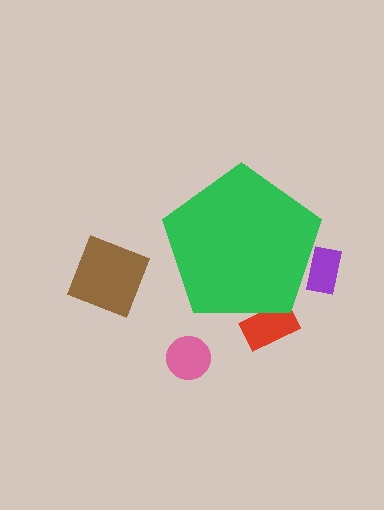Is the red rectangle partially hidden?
Yes, the red rectangle is partially hidden behind the green pentagon.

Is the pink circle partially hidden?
No, the pink circle is fully visible.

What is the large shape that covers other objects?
A green pentagon.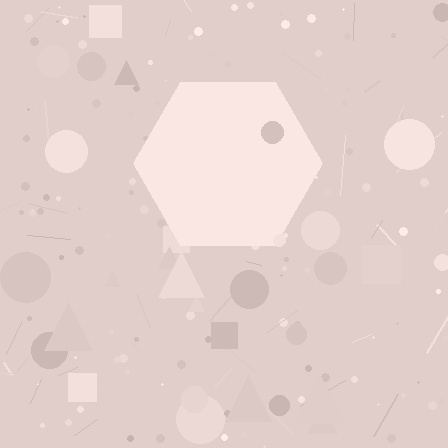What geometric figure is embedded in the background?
A hexagon is embedded in the background.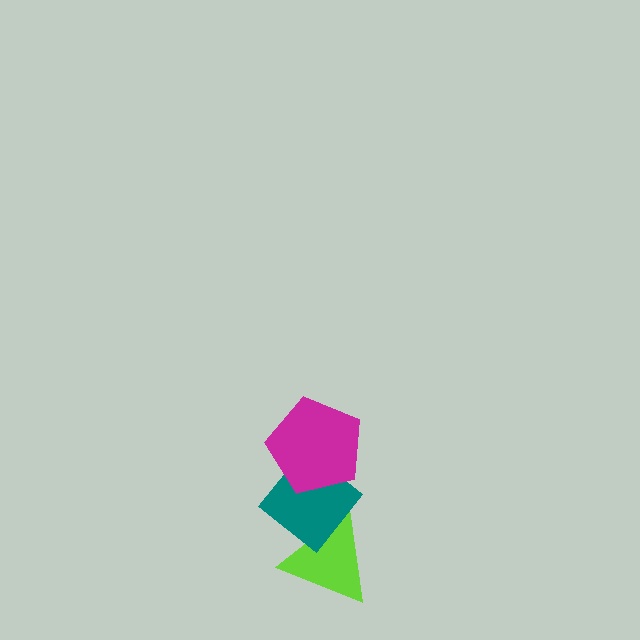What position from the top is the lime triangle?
The lime triangle is 3rd from the top.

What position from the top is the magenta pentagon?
The magenta pentagon is 1st from the top.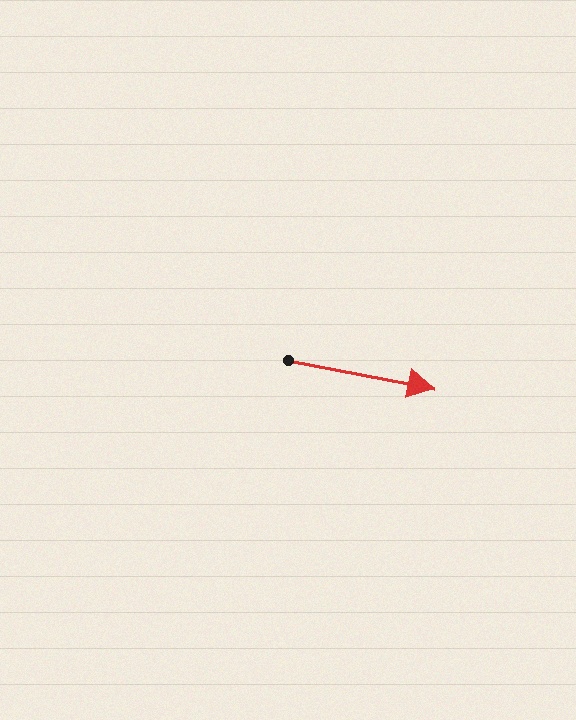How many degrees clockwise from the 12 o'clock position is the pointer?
Approximately 101 degrees.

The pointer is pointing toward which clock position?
Roughly 3 o'clock.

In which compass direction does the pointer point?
East.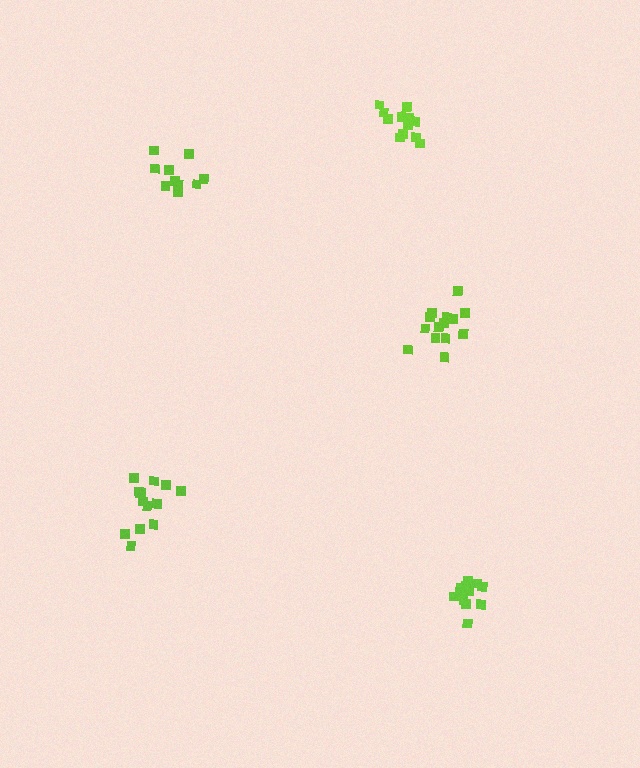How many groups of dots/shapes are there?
There are 5 groups.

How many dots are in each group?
Group 1: 10 dots, Group 2: 14 dots, Group 3: 12 dots, Group 4: 14 dots, Group 5: 13 dots (63 total).